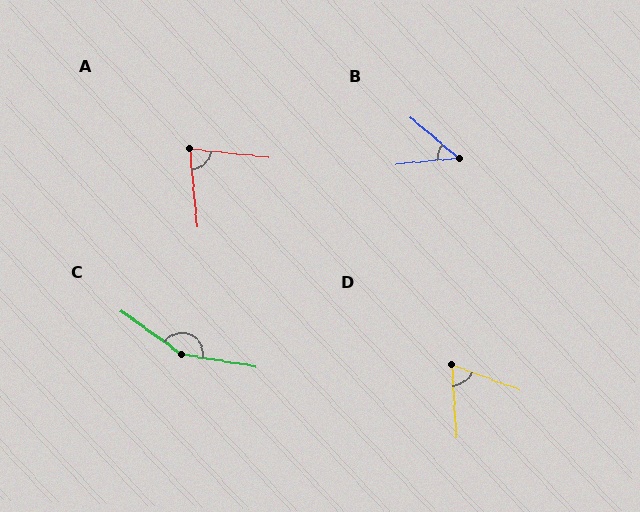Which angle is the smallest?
B, at approximately 46 degrees.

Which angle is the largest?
C, at approximately 154 degrees.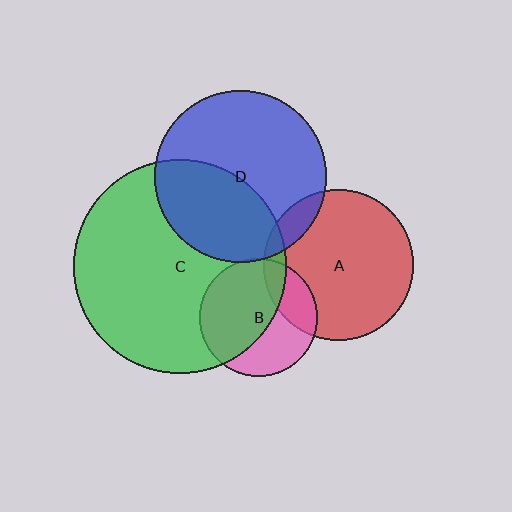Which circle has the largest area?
Circle C (green).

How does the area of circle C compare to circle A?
Approximately 2.0 times.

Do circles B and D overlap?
Yes.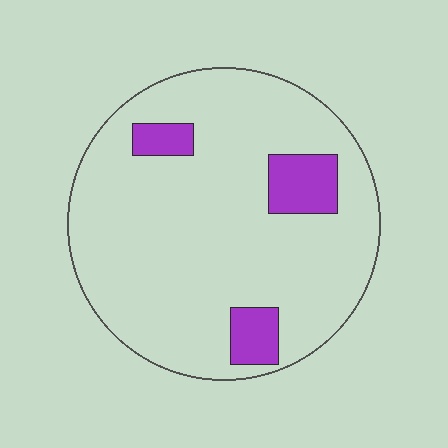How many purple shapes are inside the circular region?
3.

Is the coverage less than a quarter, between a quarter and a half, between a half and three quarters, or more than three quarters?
Less than a quarter.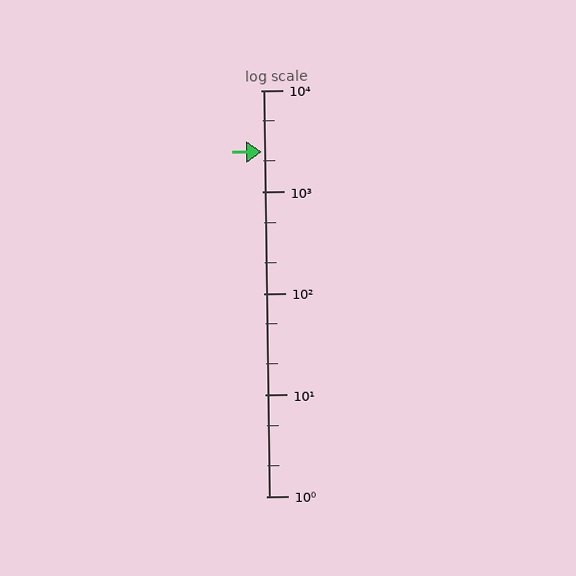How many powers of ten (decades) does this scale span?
The scale spans 4 decades, from 1 to 10000.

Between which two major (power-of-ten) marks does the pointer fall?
The pointer is between 1000 and 10000.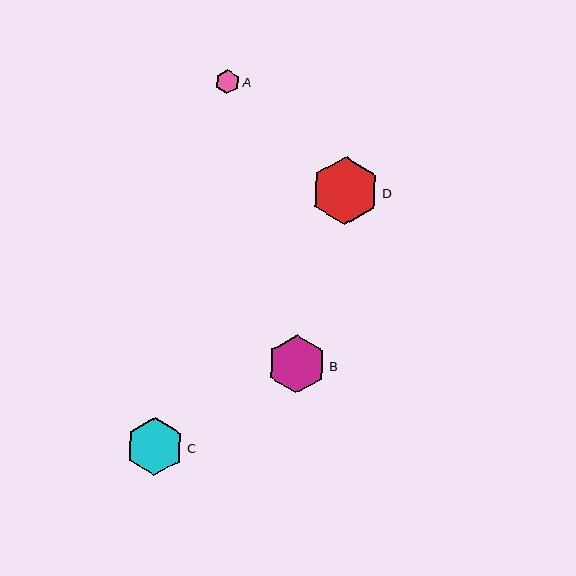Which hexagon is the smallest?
Hexagon A is the smallest with a size of approximately 24 pixels.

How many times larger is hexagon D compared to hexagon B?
Hexagon D is approximately 1.2 times the size of hexagon B.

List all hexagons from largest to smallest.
From largest to smallest: D, B, C, A.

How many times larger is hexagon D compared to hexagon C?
Hexagon D is approximately 1.2 times the size of hexagon C.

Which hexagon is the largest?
Hexagon D is the largest with a size of approximately 68 pixels.